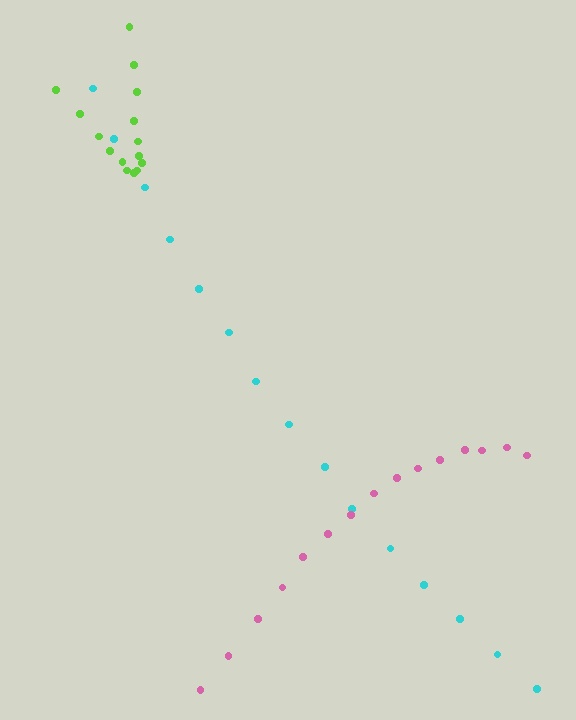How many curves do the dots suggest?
There are 3 distinct paths.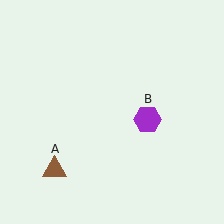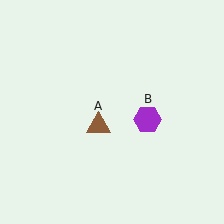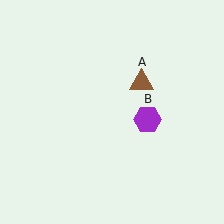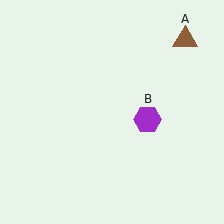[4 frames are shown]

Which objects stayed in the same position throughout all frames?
Purple hexagon (object B) remained stationary.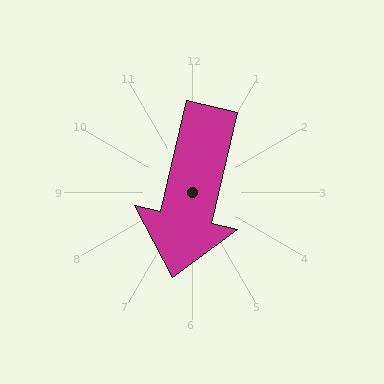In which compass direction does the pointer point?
South.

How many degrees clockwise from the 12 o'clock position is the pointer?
Approximately 193 degrees.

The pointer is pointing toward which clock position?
Roughly 6 o'clock.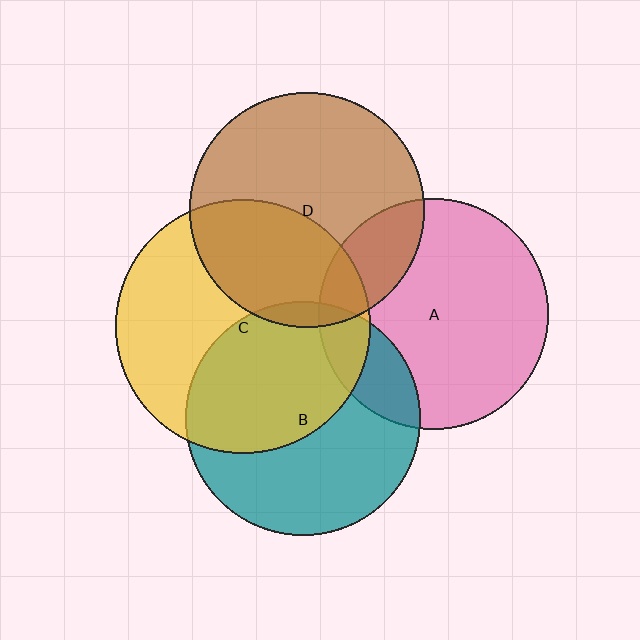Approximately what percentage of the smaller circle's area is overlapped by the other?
Approximately 50%.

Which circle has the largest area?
Circle C (yellow).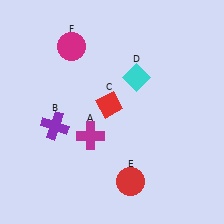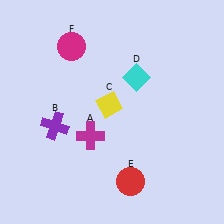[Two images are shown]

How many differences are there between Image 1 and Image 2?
There is 1 difference between the two images.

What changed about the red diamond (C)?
In Image 1, C is red. In Image 2, it changed to yellow.